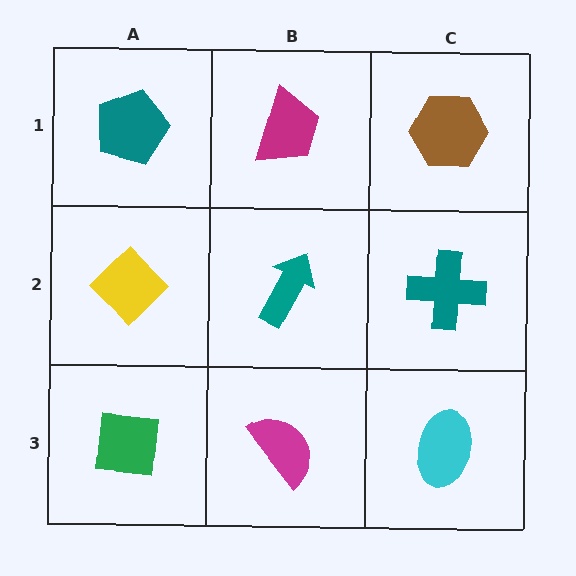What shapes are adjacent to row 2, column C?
A brown hexagon (row 1, column C), a cyan ellipse (row 3, column C), a teal arrow (row 2, column B).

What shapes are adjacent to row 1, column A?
A yellow diamond (row 2, column A), a magenta trapezoid (row 1, column B).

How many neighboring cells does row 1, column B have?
3.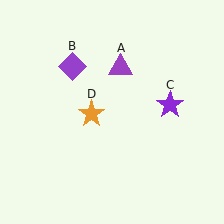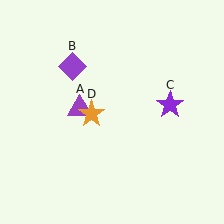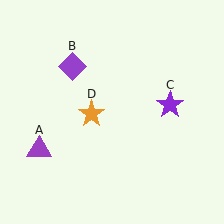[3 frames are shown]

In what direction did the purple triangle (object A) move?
The purple triangle (object A) moved down and to the left.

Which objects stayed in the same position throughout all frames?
Purple diamond (object B) and purple star (object C) and orange star (object D) remained stationary.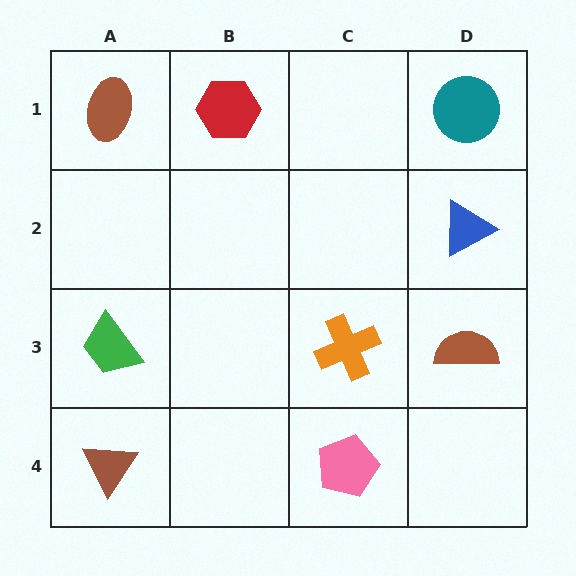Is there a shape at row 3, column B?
No, that cell is empty.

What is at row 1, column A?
A brown ellipse.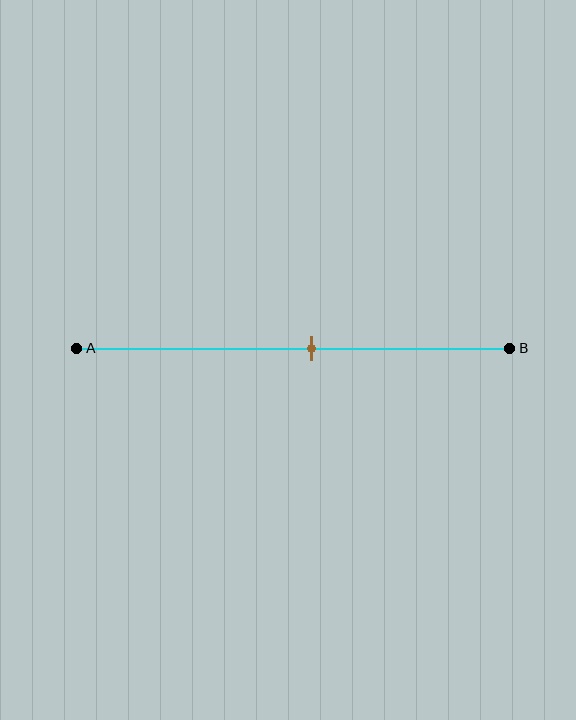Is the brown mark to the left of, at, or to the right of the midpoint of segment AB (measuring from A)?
The brown mark is to the right of the midpoint of segment AB.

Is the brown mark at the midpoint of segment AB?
No, the mark is at about 55% from A, not at the 50% midpoint.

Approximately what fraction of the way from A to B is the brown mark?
The brown mark is approximately 55% of the way from A to B.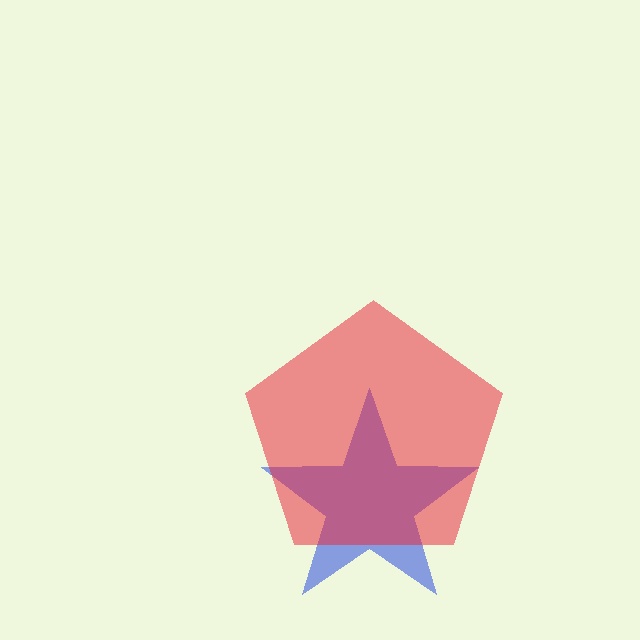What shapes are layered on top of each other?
The layered shapes are: a blue star, a red pentagon.